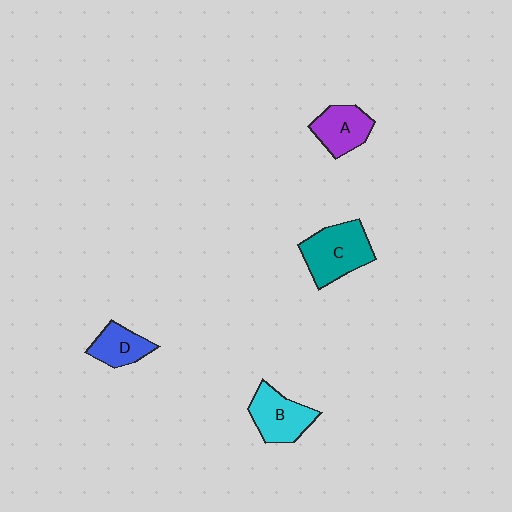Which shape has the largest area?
Shape C (teal).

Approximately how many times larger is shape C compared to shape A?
Approximately 1.4 times.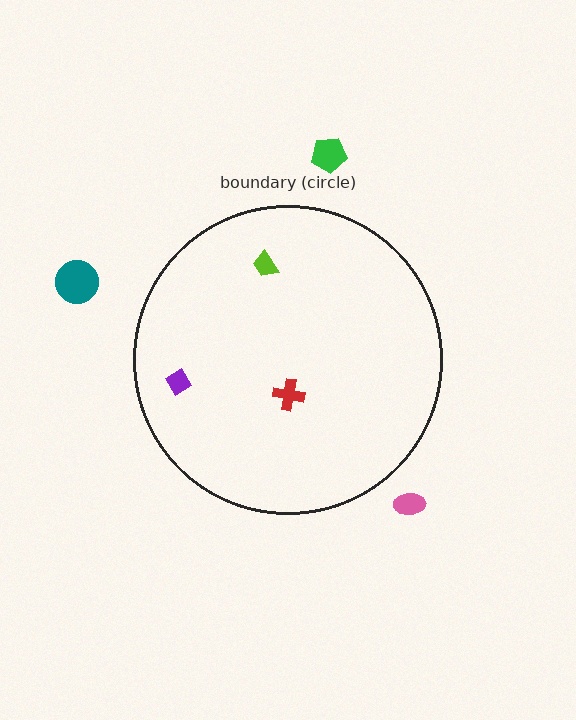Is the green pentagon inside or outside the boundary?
Outside.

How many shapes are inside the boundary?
3 inside, 3 outside.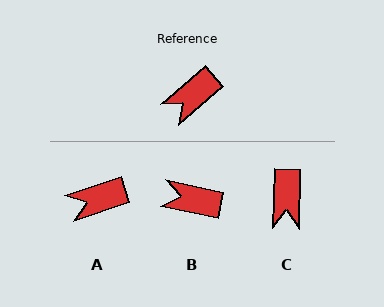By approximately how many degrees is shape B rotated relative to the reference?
Approximately 53 degrees clockwise.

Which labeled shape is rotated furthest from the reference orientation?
B, about 53 degrees away.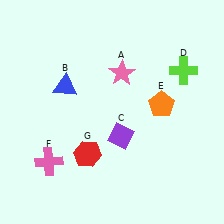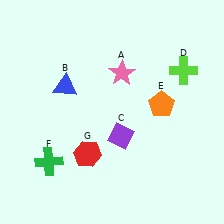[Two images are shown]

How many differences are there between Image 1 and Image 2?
There is 1 difference between the two images.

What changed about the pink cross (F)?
In Image 1, F is pink. In Image 2, it changed to green.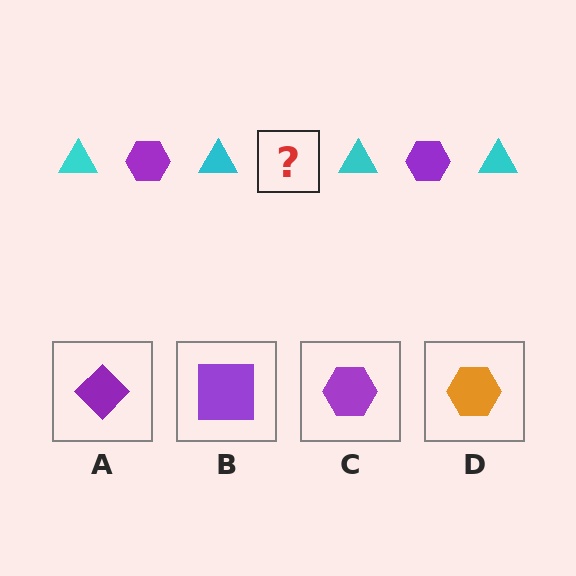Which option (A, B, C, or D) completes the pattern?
C.